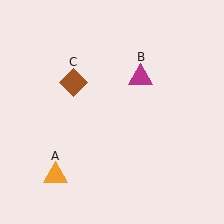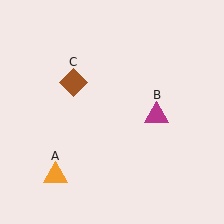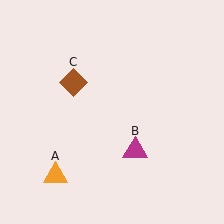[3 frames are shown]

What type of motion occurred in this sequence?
The magenta triangle (object B) rotated clockwise around the center of the scene.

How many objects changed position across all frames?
1 object changed position: magenta triangle (object B).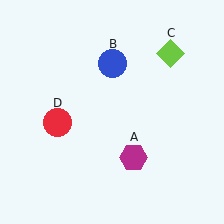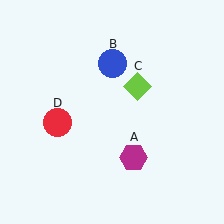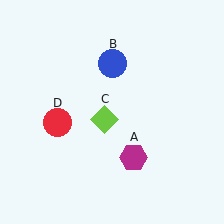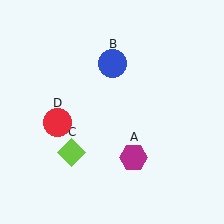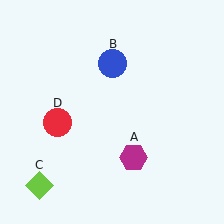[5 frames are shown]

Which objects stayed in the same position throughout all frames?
Magenta hexagon (object A) and blue circle (object B) and red circle (object D) remained stationary.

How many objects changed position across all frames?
1 object changed position: lime diamond (object C).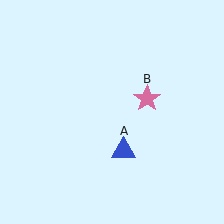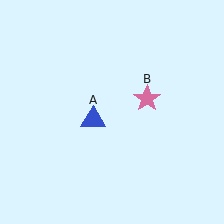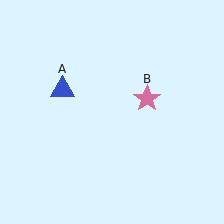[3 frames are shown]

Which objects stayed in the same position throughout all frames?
Pink star (object B) remained stationary.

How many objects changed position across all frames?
1 object changed position: blue triangle (object A).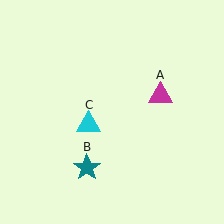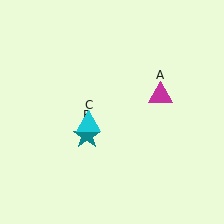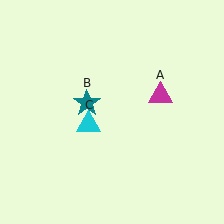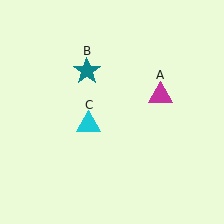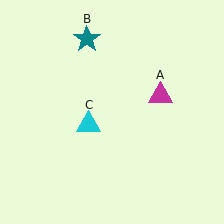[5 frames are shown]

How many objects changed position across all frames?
1 object changed position: teal star (object B).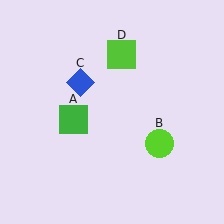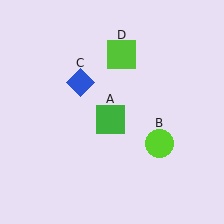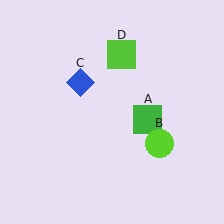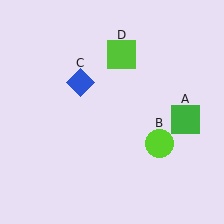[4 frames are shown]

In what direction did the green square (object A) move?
The green square (object A) moved right.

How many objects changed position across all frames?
1 object changed position: green square (object A).